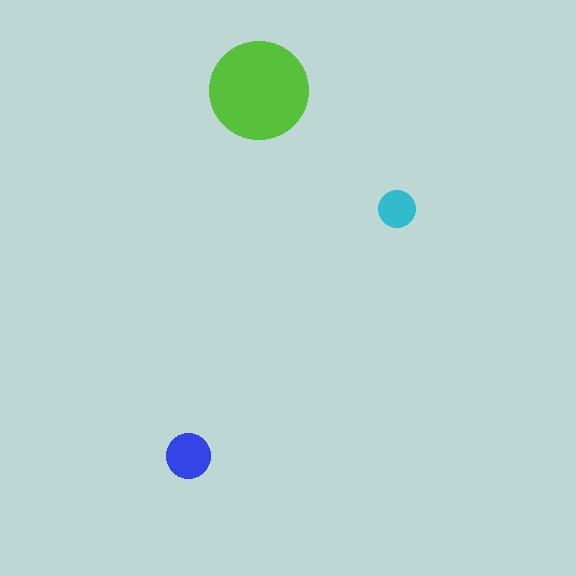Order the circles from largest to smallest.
the lime one, the blue one, the cyan one.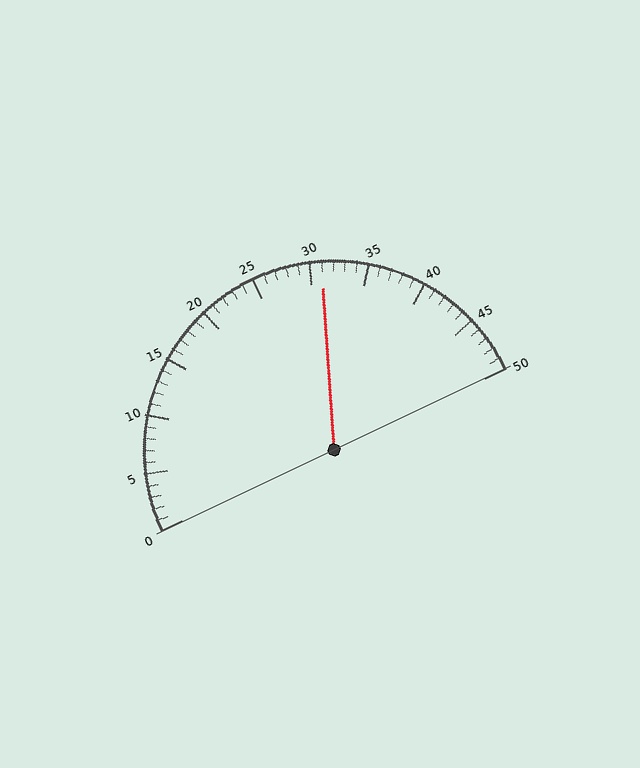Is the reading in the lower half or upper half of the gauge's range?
The reading is in the upper half of the range (0 to 50).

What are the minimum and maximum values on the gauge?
The gauge ranges from 0 to 50.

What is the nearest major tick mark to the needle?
The nearest major tick mark is 30.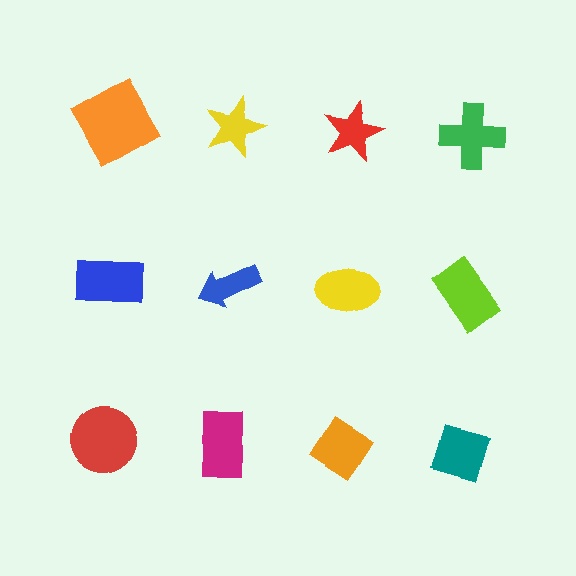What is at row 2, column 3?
A yellow ellipse.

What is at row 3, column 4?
A teal diamond.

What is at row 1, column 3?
A red star.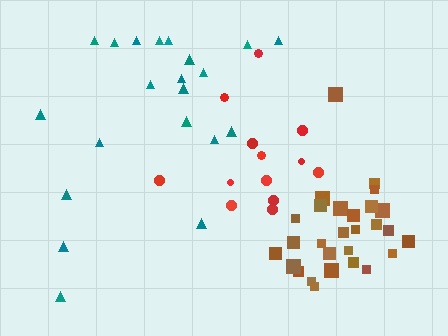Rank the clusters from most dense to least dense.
brown, red, teal.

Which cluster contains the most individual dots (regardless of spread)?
Brown (28).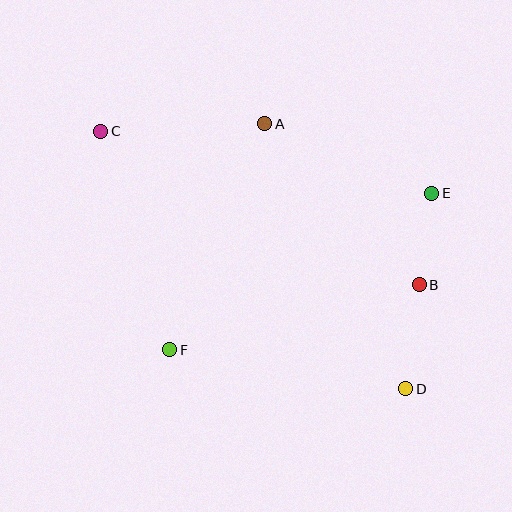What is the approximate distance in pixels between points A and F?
The distance between A and F is approximately 245 pixels.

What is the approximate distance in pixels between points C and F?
The distance between C and F is approximately 229 pixels.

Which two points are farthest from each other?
Points C and D are farthest from each other.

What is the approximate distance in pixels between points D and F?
The distance between D and F is approximately 239 pixels.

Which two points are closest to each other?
Points B and E are closest to each other.